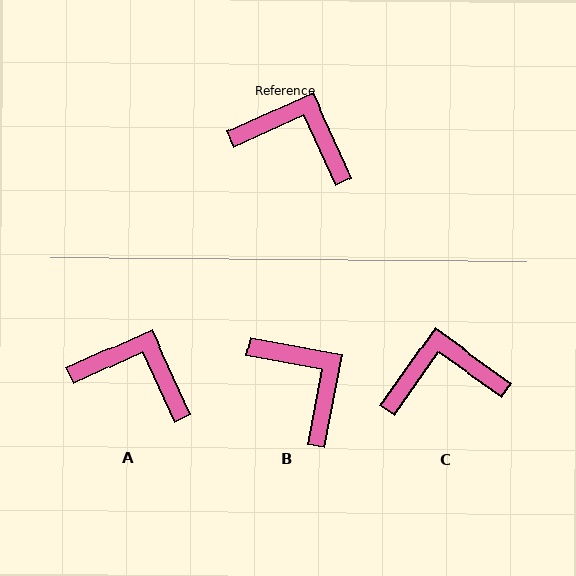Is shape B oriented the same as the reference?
No, it is off by about 35 degrees.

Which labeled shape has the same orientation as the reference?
A.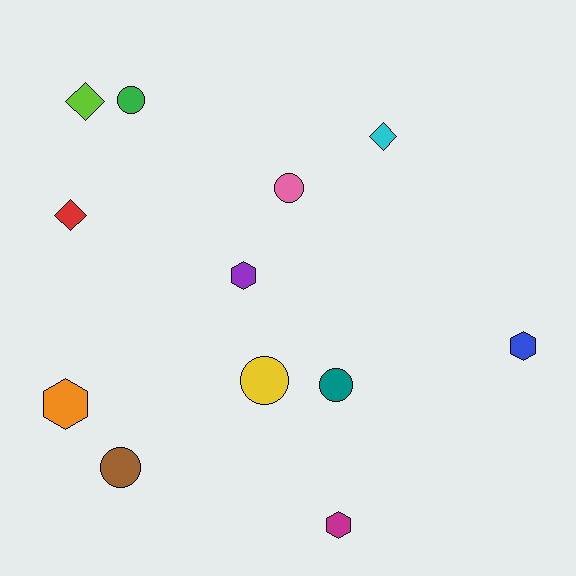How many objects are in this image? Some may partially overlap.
There are 12 objects.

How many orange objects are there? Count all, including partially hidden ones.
There is 1 orange object.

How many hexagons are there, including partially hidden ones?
There are 4 hexagons.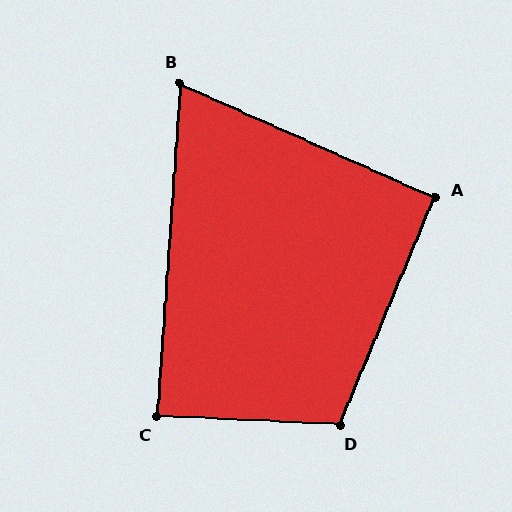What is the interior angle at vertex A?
Approximately 91 degrees (approximately right).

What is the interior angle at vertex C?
Approximately 89 degrees (approximately right).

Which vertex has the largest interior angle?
D, at approximately 110 degrees.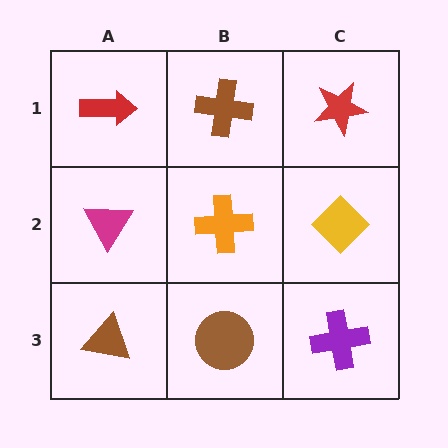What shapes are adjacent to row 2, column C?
A red star (row 1, column C), a purple cross (row 3, column C), an orange cross (row 2, column B).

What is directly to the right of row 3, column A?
A brown circle.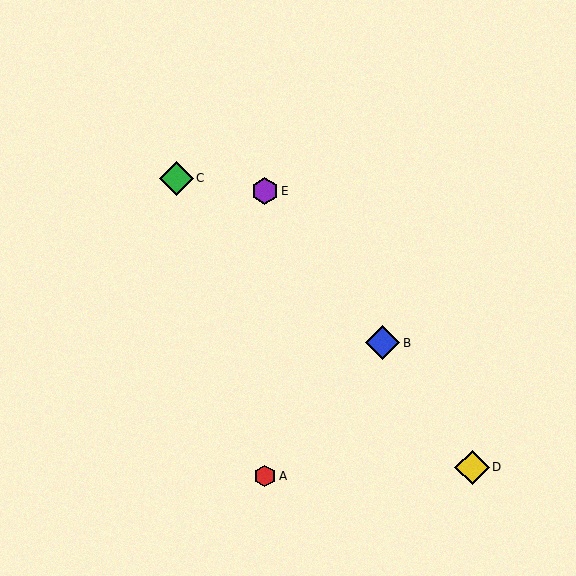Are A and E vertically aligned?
Yes, both are at x≈265.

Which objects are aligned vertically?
Objects A, E are aligned vertically.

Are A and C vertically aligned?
No, A is at x≈265 and C is at x≈176.